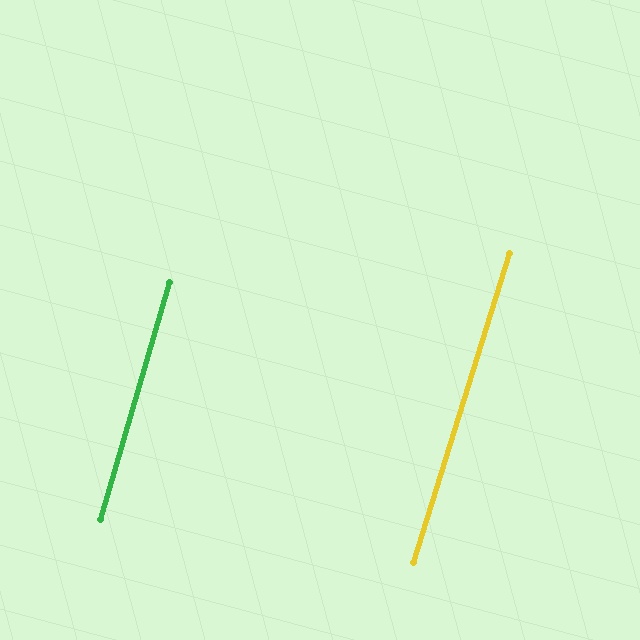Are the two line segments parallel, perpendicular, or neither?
Parallel — their directions differ by only 1.0°.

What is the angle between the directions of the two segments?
Approximately 1 degree.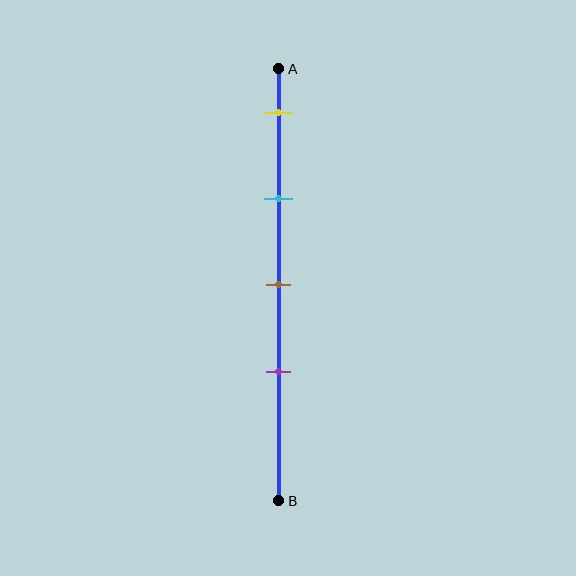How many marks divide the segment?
There are 4 marks dividing the segment.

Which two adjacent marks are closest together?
The brown and purple marks are the closest adjacent pair.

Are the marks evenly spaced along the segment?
Yes, the marks are approximately evenly spaced.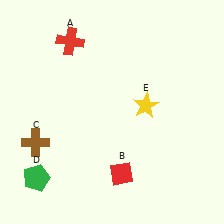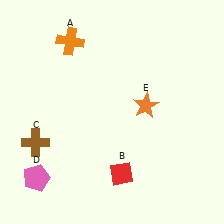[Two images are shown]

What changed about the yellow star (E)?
In Image 1, E is yellow. In Image 2, it changed to orange.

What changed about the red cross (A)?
In Image 1, A is red. In Image 2, it changed to orange.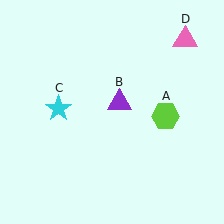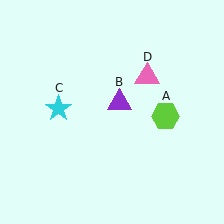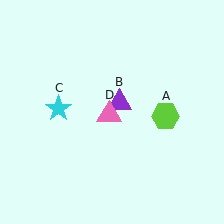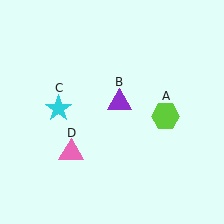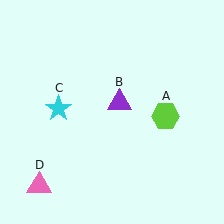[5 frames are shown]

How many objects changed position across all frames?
1 object changed position: pink triangle (object D).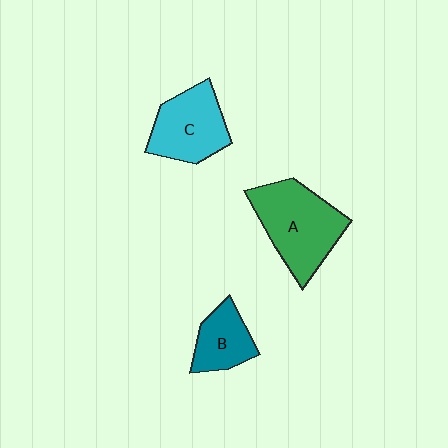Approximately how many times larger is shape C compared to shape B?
Approximately 1.5 times.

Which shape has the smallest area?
Shape B (teal).